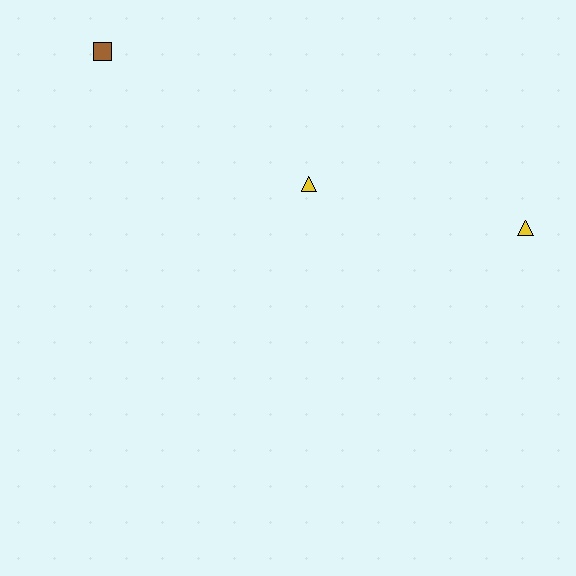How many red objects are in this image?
There are no red objects.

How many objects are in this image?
There are 3 objects.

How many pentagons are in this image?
There are no pentagons.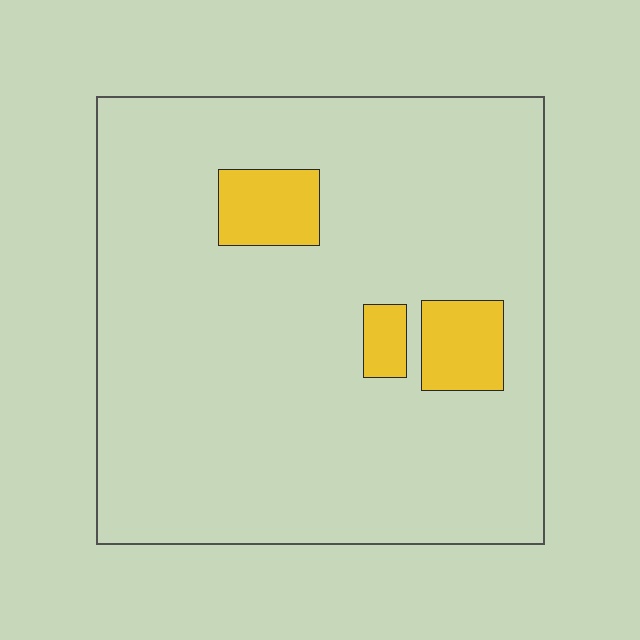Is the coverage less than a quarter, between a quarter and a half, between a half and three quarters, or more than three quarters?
Less than a quarter.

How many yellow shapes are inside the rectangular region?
3.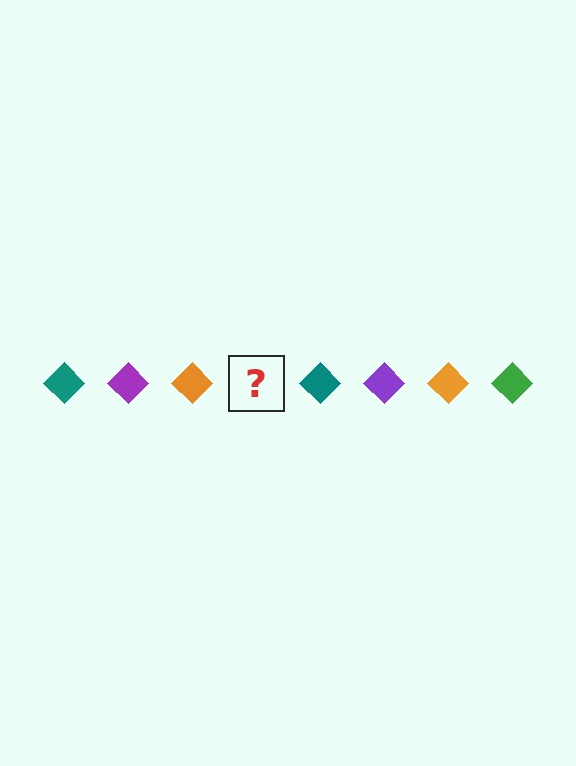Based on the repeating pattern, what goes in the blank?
The blank should be a green diamond.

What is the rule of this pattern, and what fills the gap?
The rule is that the pattern cycles through teal, purple, orange, green diamonds. The gap should be filled with a green diamond.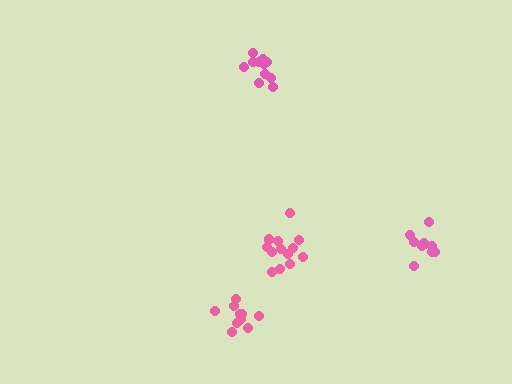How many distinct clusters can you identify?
There are 4 distinct clusters.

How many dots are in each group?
Group 1: 10 dots, Group 2: 10 dots, Group 3: 12 dots, Group 4: 13 dots (45 total).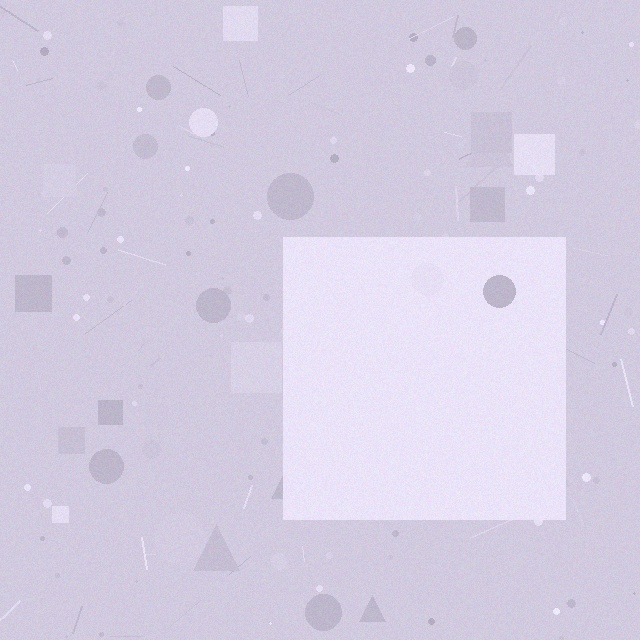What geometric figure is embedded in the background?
A square is embedded in the background.